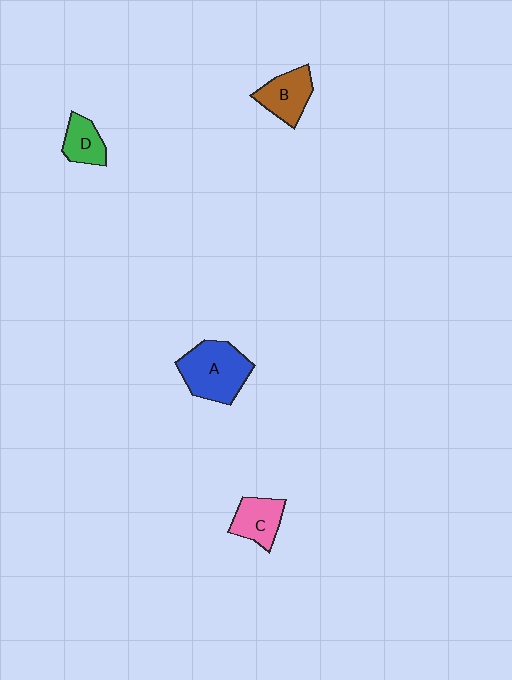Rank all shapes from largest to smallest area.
From largest to smallest: A (blue), B (brown), C (pink), D (green).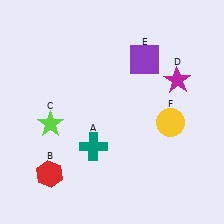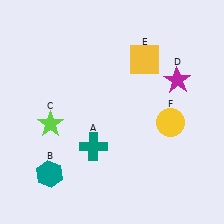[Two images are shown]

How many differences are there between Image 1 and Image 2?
There are 2 differences between the two images.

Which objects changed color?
B changed from red to teal. E changed from purple to yellow.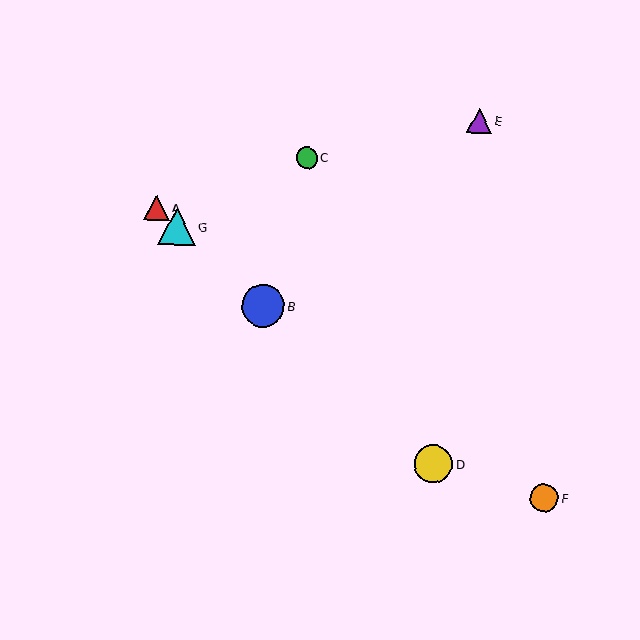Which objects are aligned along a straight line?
Objects A, B, D, G are aligned along a straight line.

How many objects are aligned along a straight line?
4 objects (A, B, D, G) are aligned along a straight line.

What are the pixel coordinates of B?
Object B is at (263, 306).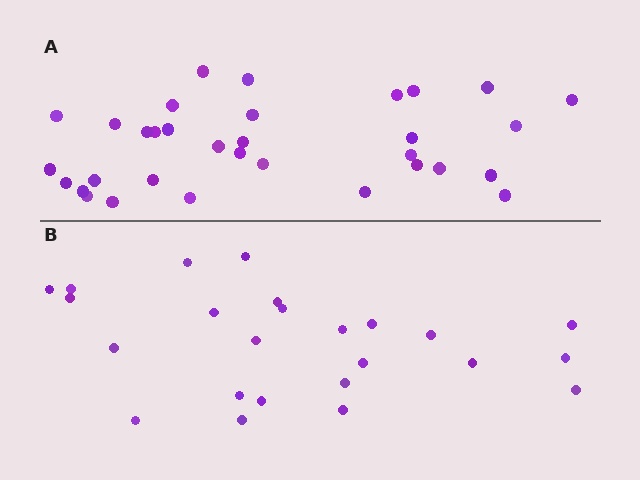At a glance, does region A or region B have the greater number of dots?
Region A (the top region) has more dots.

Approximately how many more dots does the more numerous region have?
Region A has roughly 8 or so more dots than region B.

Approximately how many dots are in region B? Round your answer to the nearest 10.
About 20 dots. (The exact count is 24, which rounds to 20.)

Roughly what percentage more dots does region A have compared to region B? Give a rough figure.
About 40% more.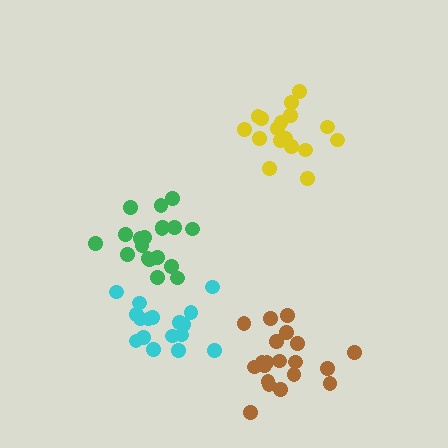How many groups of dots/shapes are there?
There are 4 groups.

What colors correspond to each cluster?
The clusters are colored: yellow, cyan, brown, green.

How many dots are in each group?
Group 1: 17 dots, Group 2: 17 dots, Group 3: 20 dots, Group 4: 20 dots (74 total).